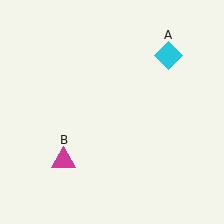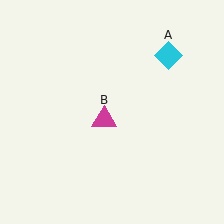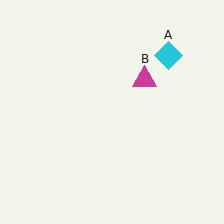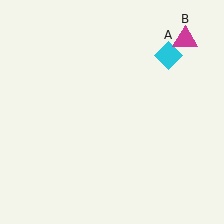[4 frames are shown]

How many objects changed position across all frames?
1 object changed position: magenta triangle (object B).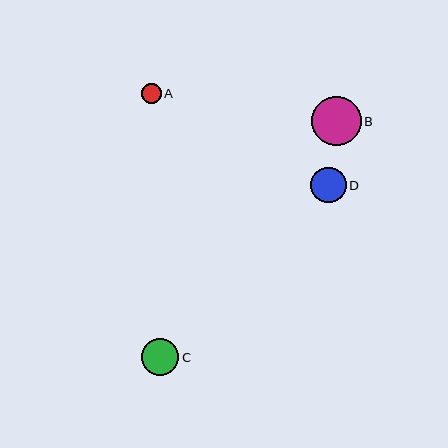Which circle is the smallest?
Circle A is the smallest with a size of approximately 20 pixels.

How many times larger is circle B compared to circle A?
Circle B is approximately 2.4 times the size of circle A.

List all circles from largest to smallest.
From largest to smallest: B, C, D, A.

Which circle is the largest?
Circle B is the largest with a size of approximately 49 pixels.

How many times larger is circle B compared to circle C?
Circle B is approximately 1.3 times the size of circle C.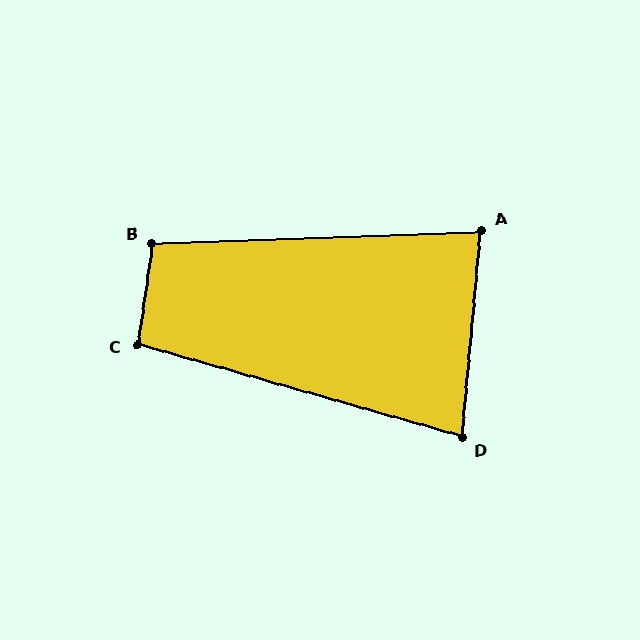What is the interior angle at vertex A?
Approximately 82 degrees (acute).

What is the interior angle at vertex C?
Approximately 98 degrees (obtuse).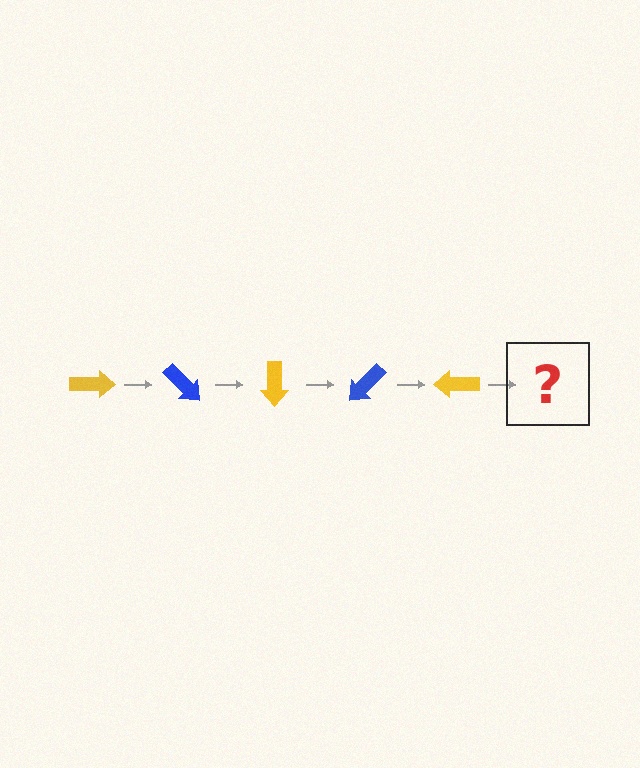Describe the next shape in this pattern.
It should be a blue arrow, rotated 225 degrees from the start.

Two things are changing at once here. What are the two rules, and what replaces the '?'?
The two rules are that it rotates 45 degrees each step and the color cycles through yellow and blue. The '?' should be a blue arrow, rotated 225 degrees from the start.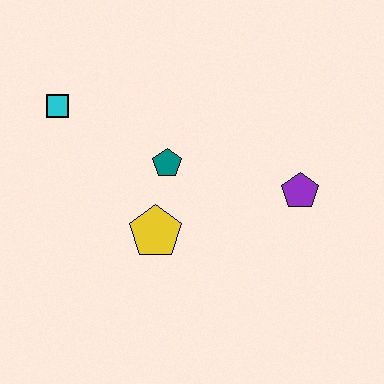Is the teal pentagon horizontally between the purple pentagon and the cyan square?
Yes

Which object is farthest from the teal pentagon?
The purple pentagon is farthest from the teal pentagon.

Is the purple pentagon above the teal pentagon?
No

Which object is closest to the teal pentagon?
The yellow pentagon is closest to the teal pentagon.